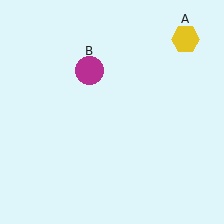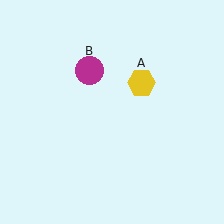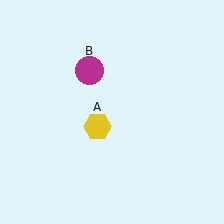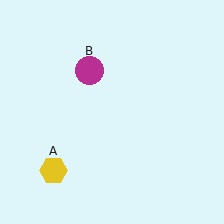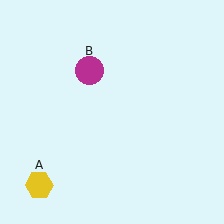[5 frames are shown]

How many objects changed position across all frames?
1 object changed position: yellow hexagon (object A).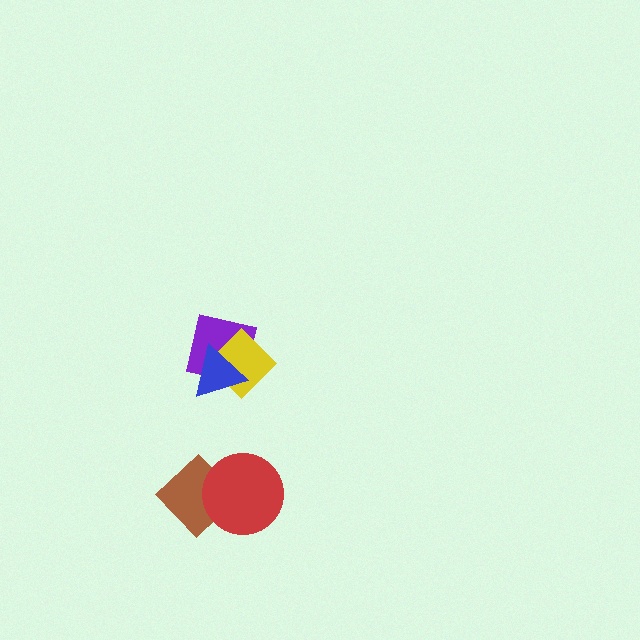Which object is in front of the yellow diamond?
The blue triangle is in front of the yellow diamond.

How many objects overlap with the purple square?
2 objects overlap with the purple square.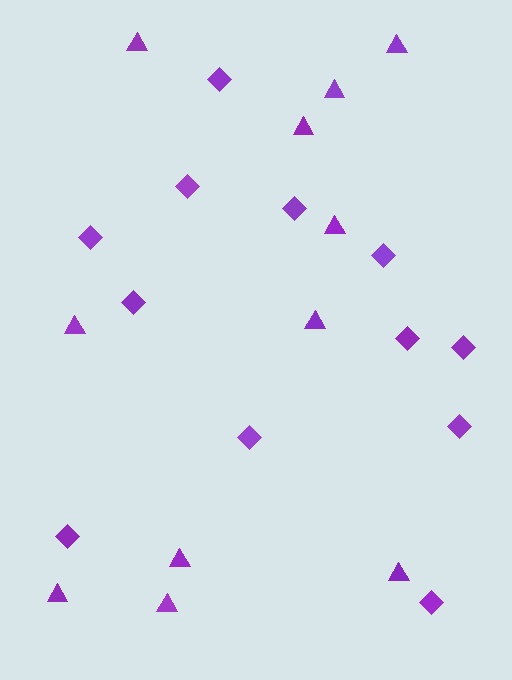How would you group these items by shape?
There are 2 groups: one group of diamonds (12) and one group of triangles (11).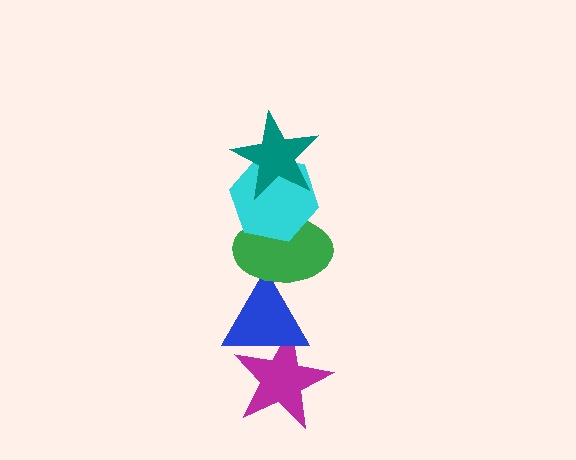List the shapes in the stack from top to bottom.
From top to bottom: the teal star, the cyan hexagon, the green ellipse, the blue triangle, the magenta star.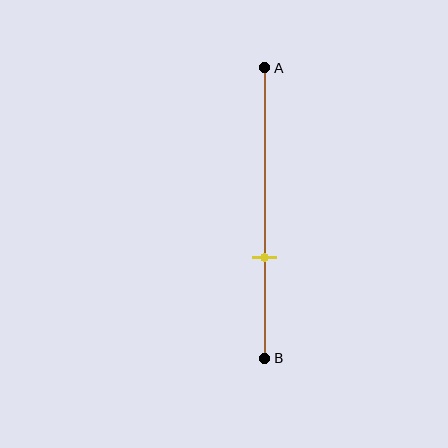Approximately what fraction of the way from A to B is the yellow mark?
The yellow mark is approximately 65% of the way from A to B.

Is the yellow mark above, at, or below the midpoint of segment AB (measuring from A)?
The yellow mark is below the midpoint of segment AB.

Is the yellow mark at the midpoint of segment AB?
No, the mark is at about 65% from A, not at the 50% midpoint.